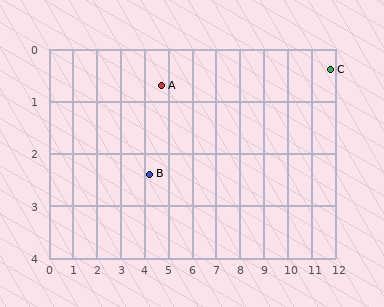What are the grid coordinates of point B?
Point B is at approximately (4.2, 2.4).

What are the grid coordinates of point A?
Point A is at approximately (4.7, 0.7).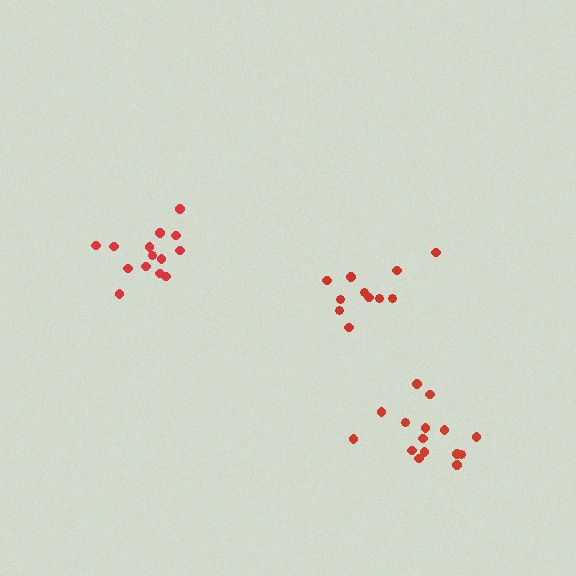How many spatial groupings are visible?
There are 3 spatial groupings.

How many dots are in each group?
Group 1: 15 dots, Group 2: 14 dots, Group 3: 11 dots (40 total).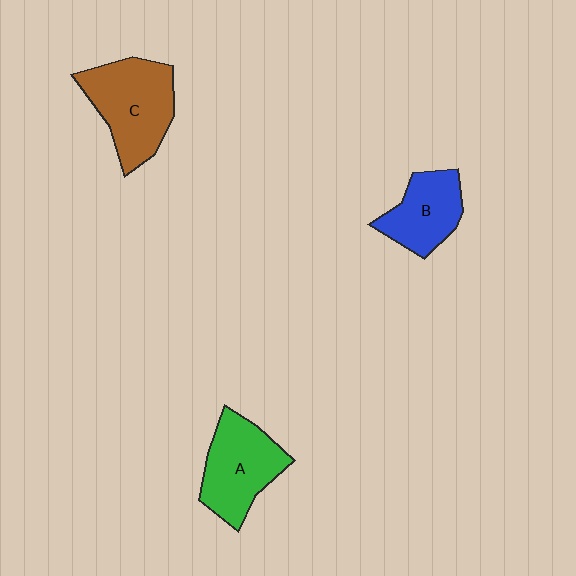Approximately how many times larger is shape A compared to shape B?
Approximately 1.3 times.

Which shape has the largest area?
Shape C (brown).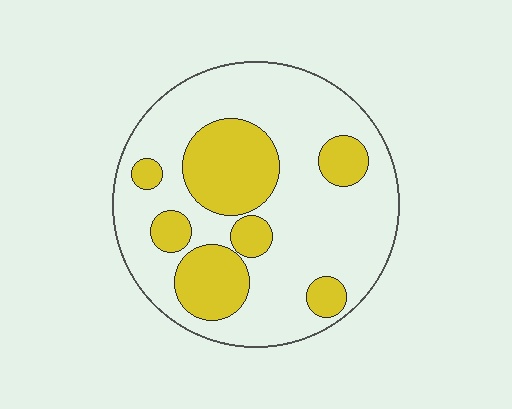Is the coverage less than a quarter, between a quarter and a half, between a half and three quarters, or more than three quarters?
Between a quarter and a half.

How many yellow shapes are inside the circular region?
7.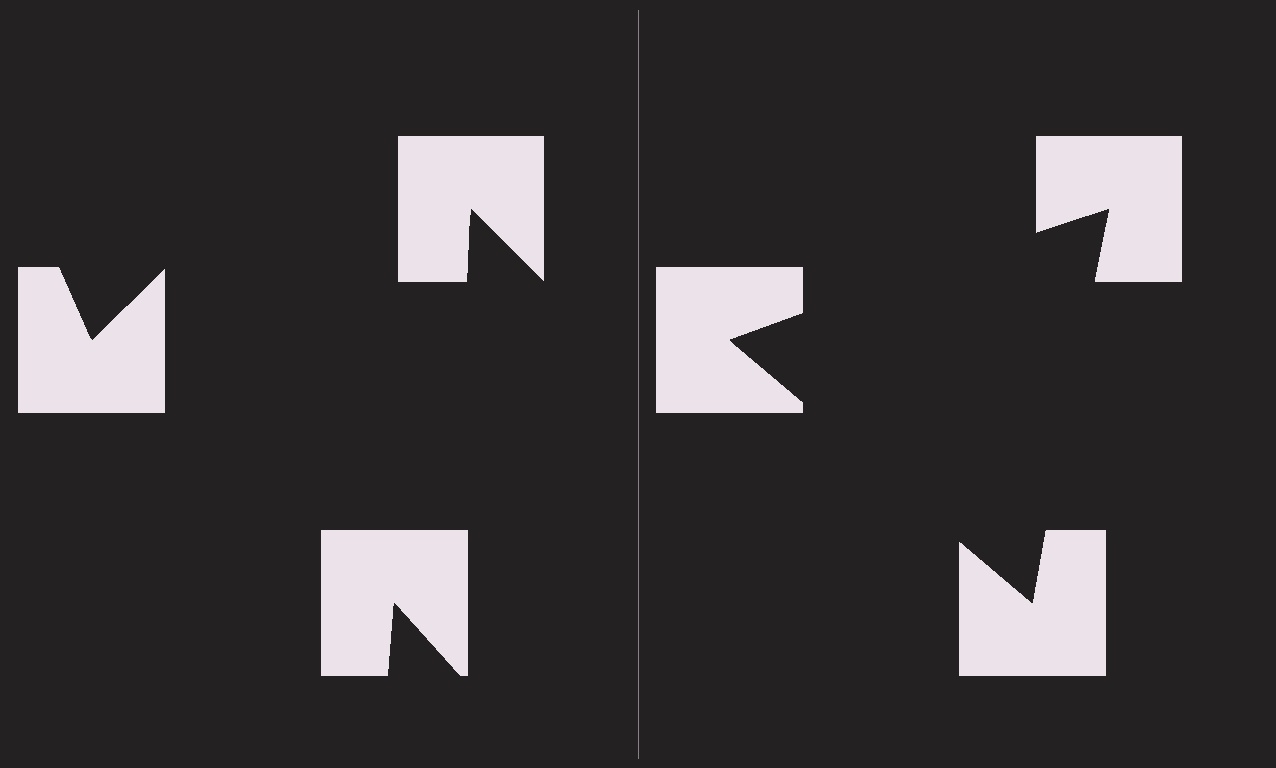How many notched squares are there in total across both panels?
6 — 3 on each side.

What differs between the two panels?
The notched squares are positioned identically on both sides; only the wedge orientations differ. On the right they align to a triangle; on the left they are misaligned.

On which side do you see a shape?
An illusory triangle appears on the right side. On the left side the wedge cuts are rotated, so no coherent shape forms.